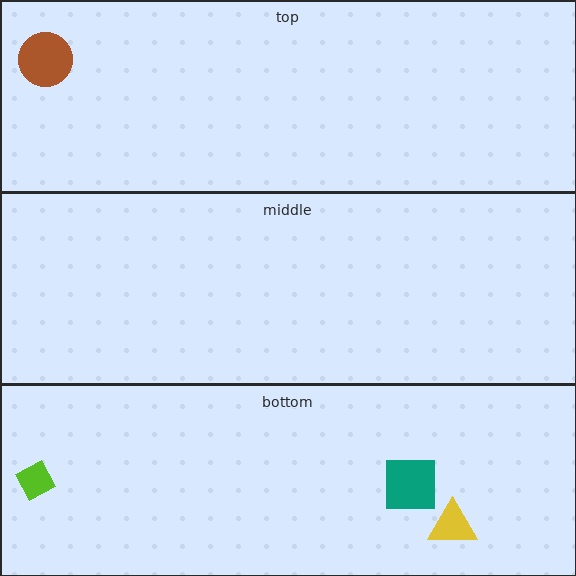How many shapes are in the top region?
1.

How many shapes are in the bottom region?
3.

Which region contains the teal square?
The bottom region.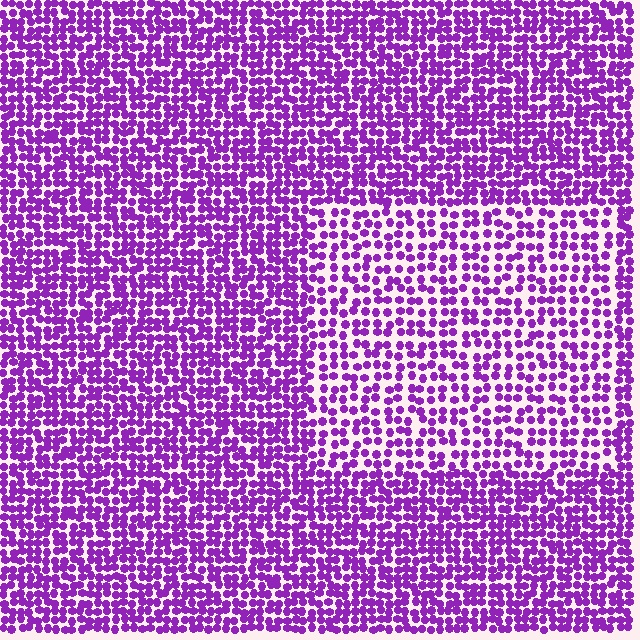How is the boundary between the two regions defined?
The boundary is defined by a change in element density (approximately 1.6x ratio). All elements are the same color, size, and shape.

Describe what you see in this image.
The image contains small purple elements arranged at two different densities. A rectangle-shaped region is visible where the elements are less densely packed than the surrounding area.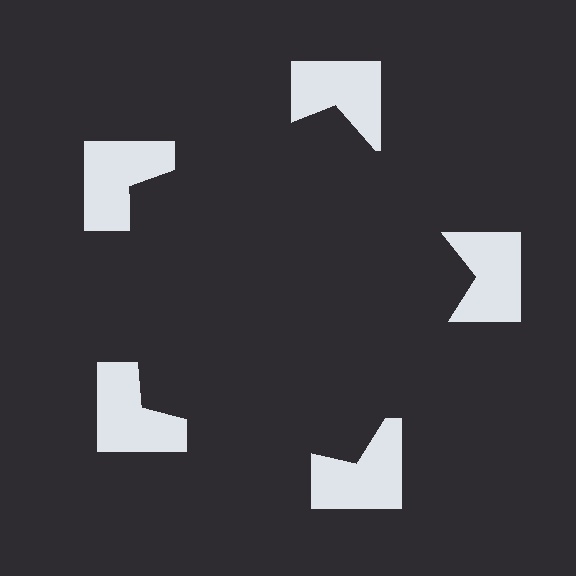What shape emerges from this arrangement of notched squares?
An illusory pentagon — its edges are inferred from the aligned wedge cuts in the notched squares, not physically drawn.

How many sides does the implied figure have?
5 sides.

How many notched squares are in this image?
There are 5 — one at each vertex of the illusory pentagon.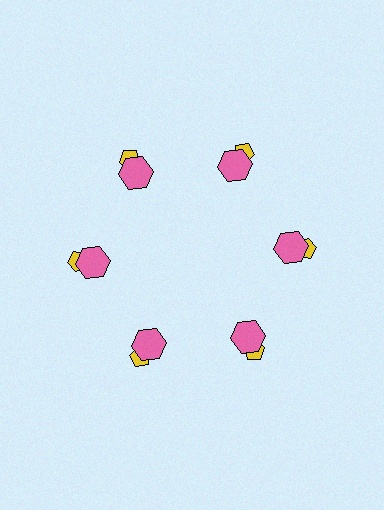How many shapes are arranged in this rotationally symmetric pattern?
There are 12 shapes, arranged in 6 groups of 2.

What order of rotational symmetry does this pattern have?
This pattern has 6-fold rotational symmetry.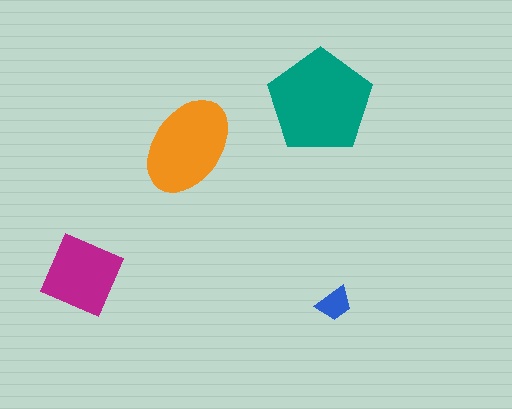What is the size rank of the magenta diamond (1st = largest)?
3rd.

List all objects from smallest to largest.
The blue trapezoid, the magenta diamond, the orange ellipse, the teal pentagon.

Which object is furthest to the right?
The blue trapezoid is rightmost.